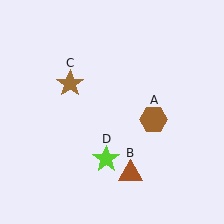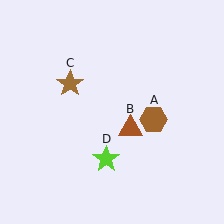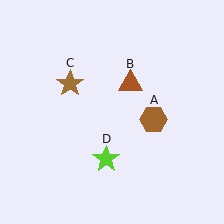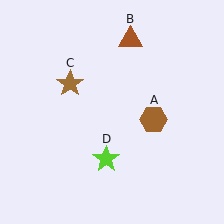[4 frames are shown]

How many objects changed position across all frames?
1 object changed position: brown triangle (object B).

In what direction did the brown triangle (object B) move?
The brown triangle (object B) moved up.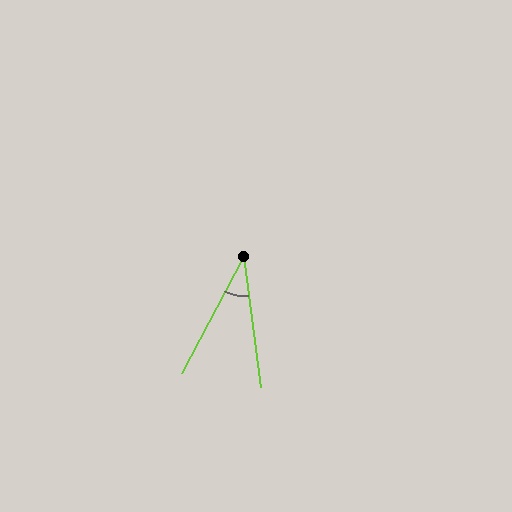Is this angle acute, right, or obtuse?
It is acute.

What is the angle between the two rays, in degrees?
Approximately 35 degrees.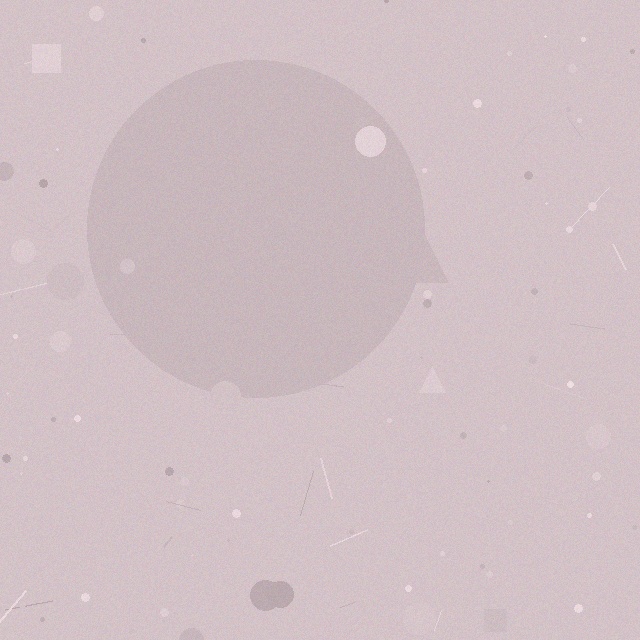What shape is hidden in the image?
A circle is hidden in the image.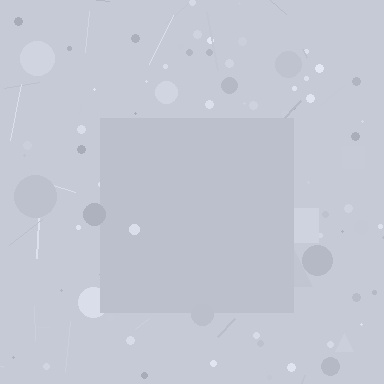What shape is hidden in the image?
A square is hidden in the image.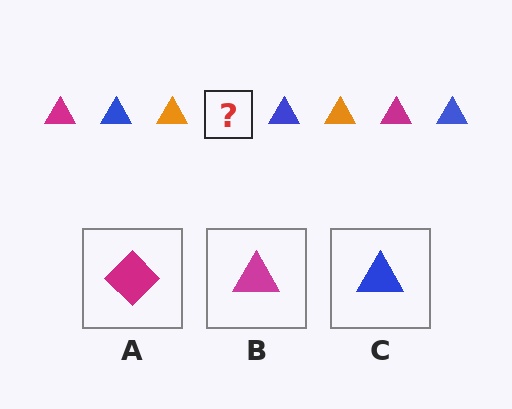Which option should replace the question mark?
Option B.